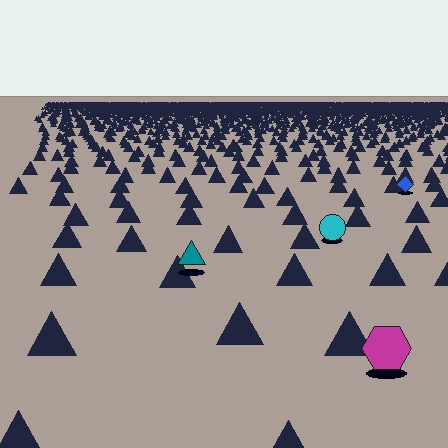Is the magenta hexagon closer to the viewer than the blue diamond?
Yes. The magenta hexagon is closer — you can tell from the texture gradient: the ground texture is coarser near it.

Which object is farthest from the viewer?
The blue diamond is farthest from the viewer. It appears smaller and the ground texture around it is denser.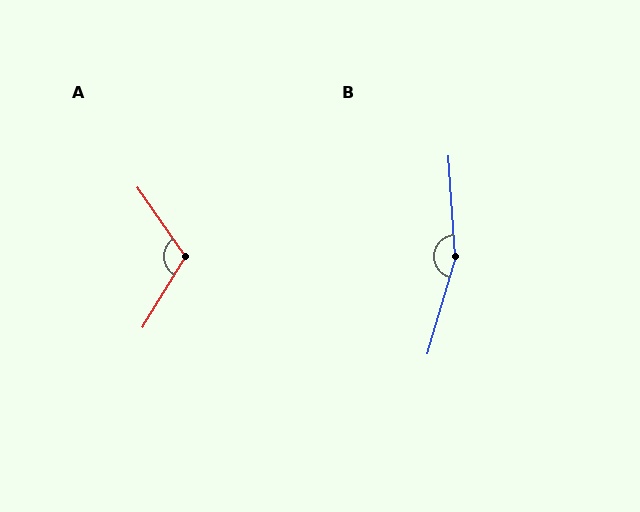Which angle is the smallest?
A, at approximately 114 degrees.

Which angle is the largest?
B, at approximately 160 degrees.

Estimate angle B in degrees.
Approximately 160 degrees.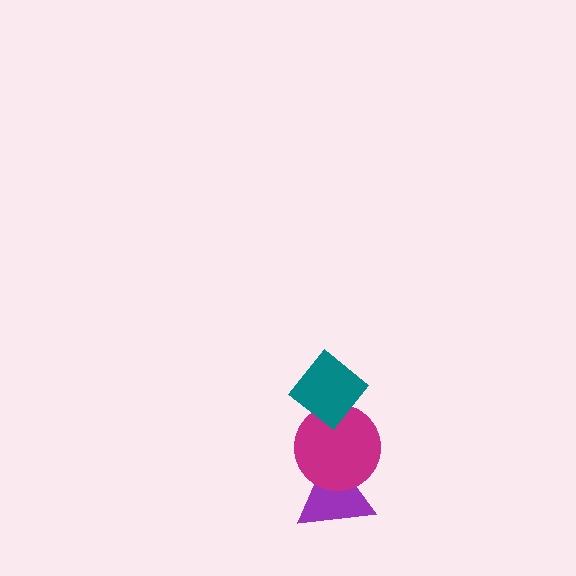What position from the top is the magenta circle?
The magenta circle is 2nd from the top.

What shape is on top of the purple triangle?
The magenta circle is on top of the purple triangle.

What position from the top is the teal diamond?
The teal diamond is 1st from the top.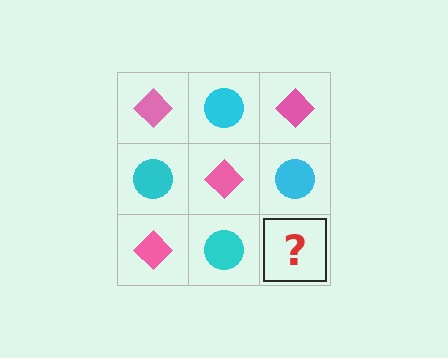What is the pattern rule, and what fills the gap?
The rule is that it alternates pink diamond and cyan circle in a checkerboard pattern. The gap should be filled with a pink diamond.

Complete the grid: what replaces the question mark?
The question mark should be replaced with a pink diamond.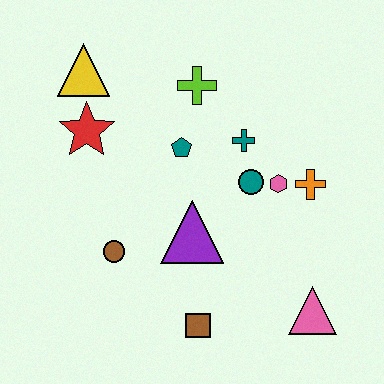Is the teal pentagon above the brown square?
Yes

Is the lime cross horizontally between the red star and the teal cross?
Yes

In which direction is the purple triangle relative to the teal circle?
The purple triangle is to the left of the teal circle.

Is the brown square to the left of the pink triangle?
Yes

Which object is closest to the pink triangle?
The brown square is closest to the pink triangle.